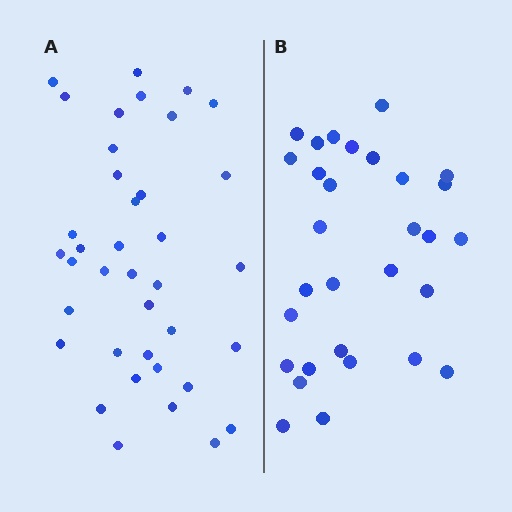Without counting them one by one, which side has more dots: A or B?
Region A (the left region) has more dots.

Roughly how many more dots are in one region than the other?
Region A has roughly 8 or so more dots than region B.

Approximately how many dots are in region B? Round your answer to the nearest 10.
About 30 dots.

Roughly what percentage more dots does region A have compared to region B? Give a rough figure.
About 25% more.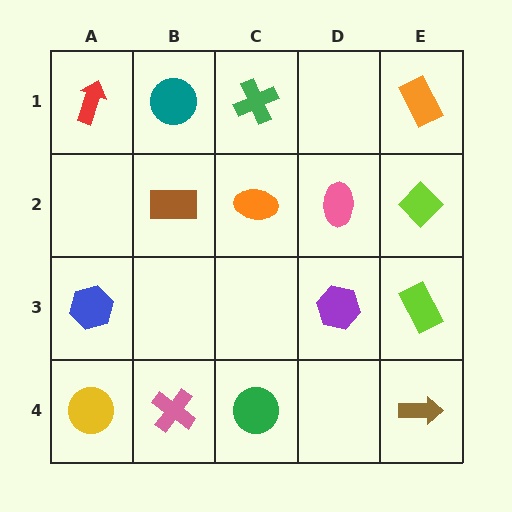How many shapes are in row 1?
4 shapes.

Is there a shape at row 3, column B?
No, that cell is empty.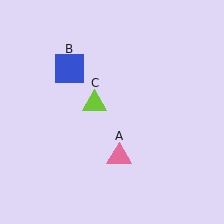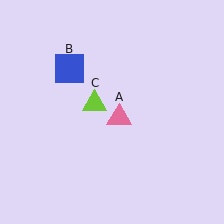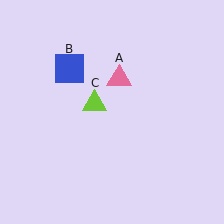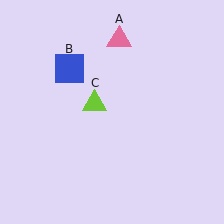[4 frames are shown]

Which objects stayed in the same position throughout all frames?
Blue square (object B) and lime triangle (object C) remained stationary.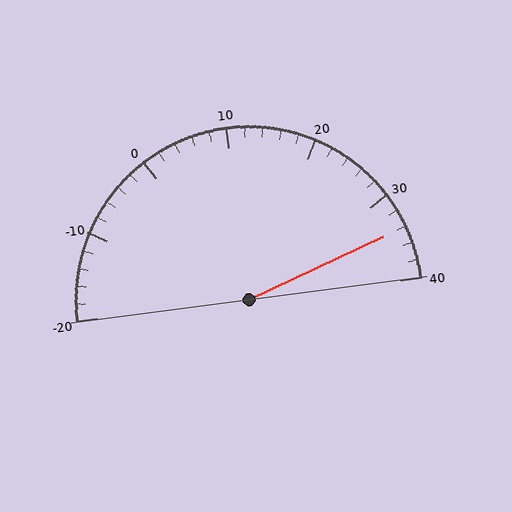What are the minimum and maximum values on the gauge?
The gauge ranges from -20 to 40.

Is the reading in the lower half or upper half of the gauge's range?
The reading is in the upper half of the range (-20 to 40).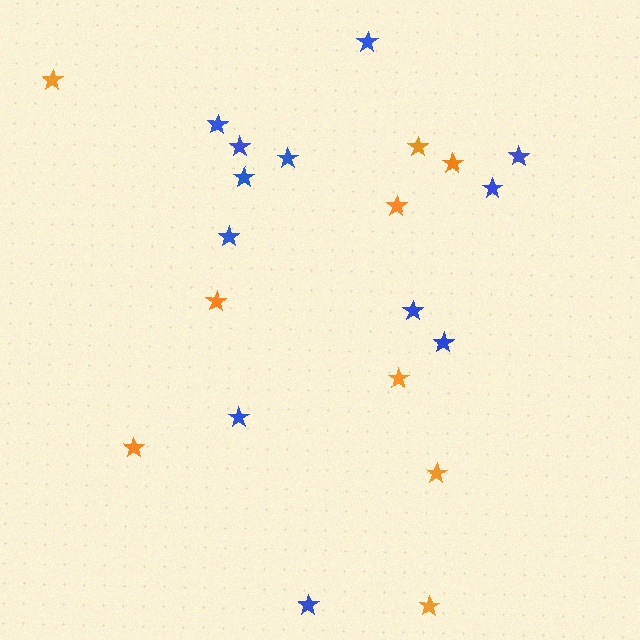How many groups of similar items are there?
There are 2 groups: one group of blue stars (12) and one group of orange stars (9).